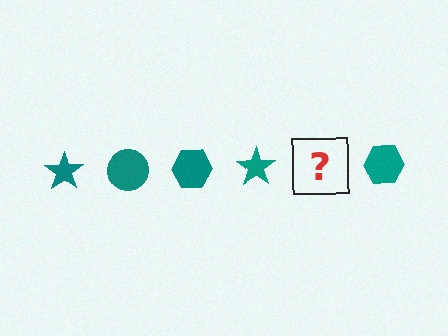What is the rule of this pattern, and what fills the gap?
The rule is that the pattern cycles through star, circle, hexagon shapes in teal. The gap should be filled with a teal circle.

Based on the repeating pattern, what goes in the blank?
The blank should be a teal circle.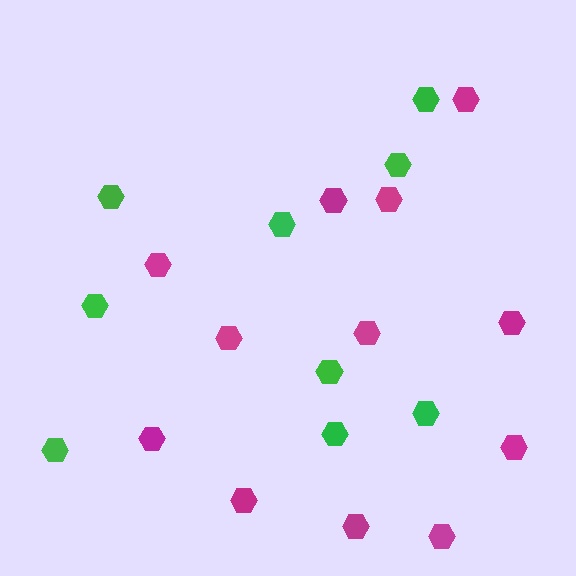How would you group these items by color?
There are 2 groups: one group of magenta hexagons (12) and one group of green hexagons (9).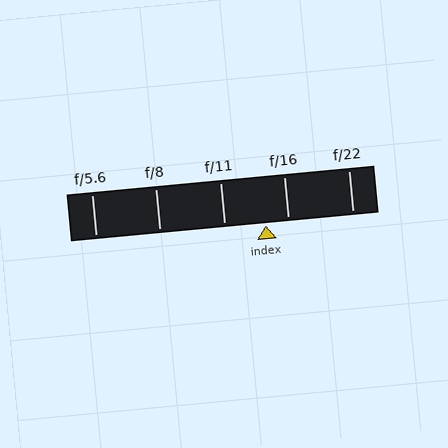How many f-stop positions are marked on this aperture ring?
There are 5 f-stop positions marked.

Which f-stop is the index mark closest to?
The index mark is closest to f/16.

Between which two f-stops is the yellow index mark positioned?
The index mark is between f/11 and f/16.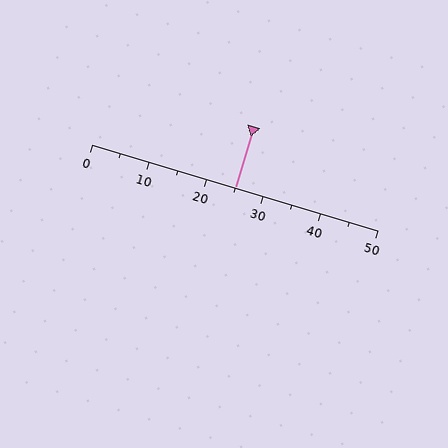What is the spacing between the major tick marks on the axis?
The major ticks are spaced 10 apart.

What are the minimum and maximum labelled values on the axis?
The axis runs from 0 to 50.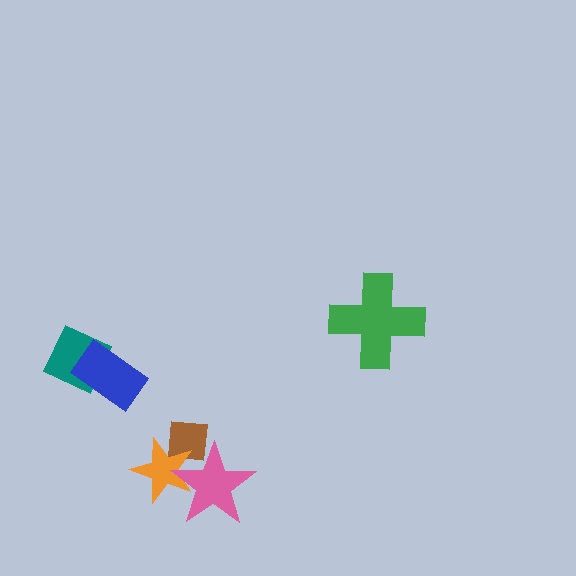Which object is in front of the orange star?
The pink star is in front of the orange star.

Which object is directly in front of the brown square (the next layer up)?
The orange star is directly in front of the brown square.